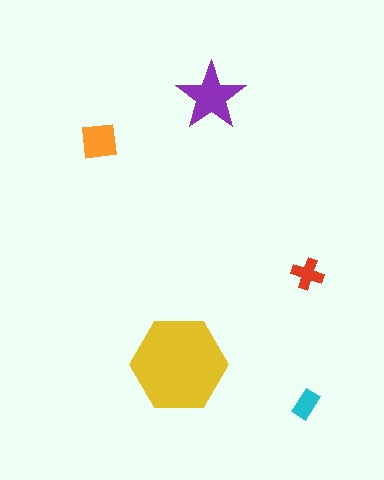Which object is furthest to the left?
The orange square is leftmost.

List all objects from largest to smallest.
The yellow hexagon, the purple star, the orange square, the red cross, the cyan rectangle.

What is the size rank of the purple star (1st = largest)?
2nd.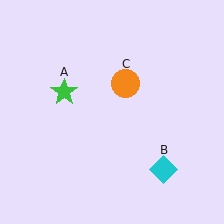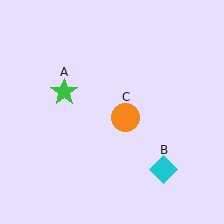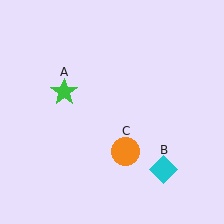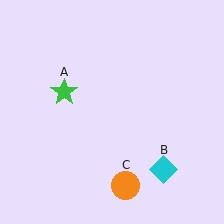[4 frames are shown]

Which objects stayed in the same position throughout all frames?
Green star (object A) and cyan diamond (object B) remained stationary.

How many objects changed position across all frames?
1 object changed position: orange circle (object C).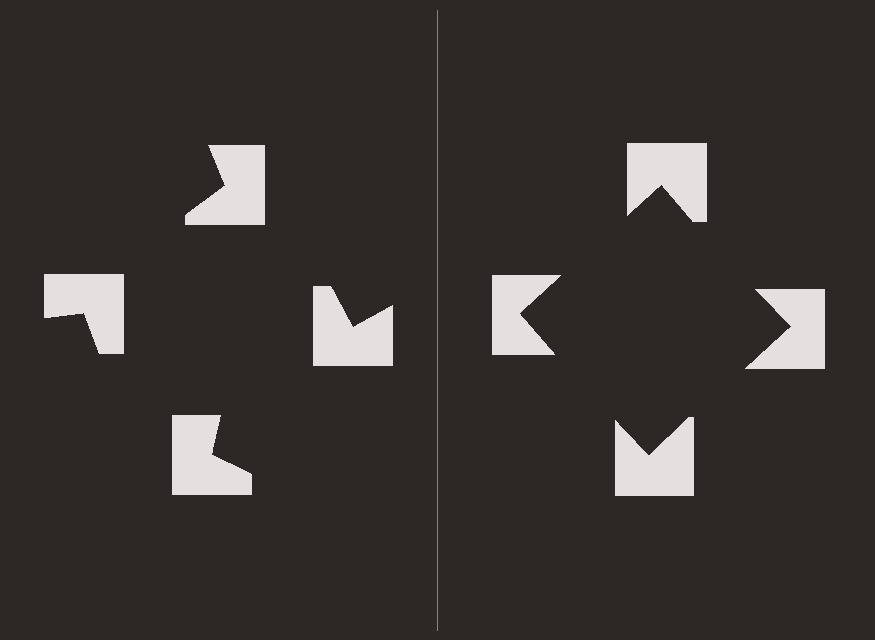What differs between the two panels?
The notched squares are positioned identically on both sides; only the wedge orientations differ. On the right they align to a square; on the left they are misaligned.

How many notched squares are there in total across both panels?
8 — 4 on each side.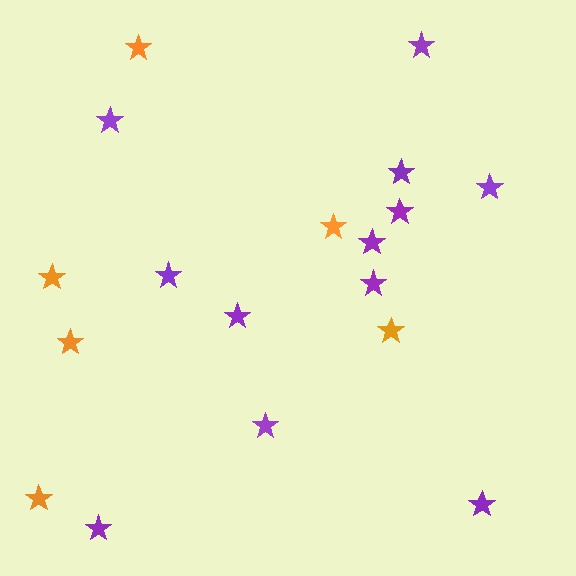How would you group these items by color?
There are 2 groups: one group of purple stars (12) and one group of orange stars (6).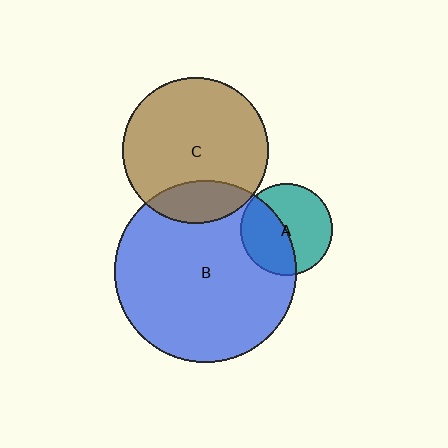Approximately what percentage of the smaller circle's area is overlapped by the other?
Approximately 20%.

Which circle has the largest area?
Circle B (blue).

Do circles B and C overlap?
Yes.